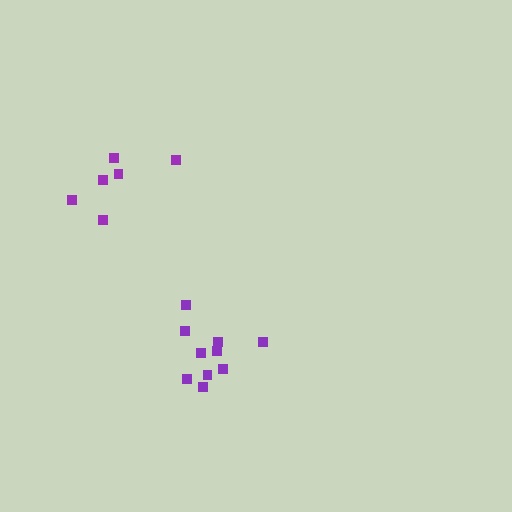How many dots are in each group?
Group 1: 10 dots, Group 2: 6 dots (16 total).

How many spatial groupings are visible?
There are 2 spatial groupings.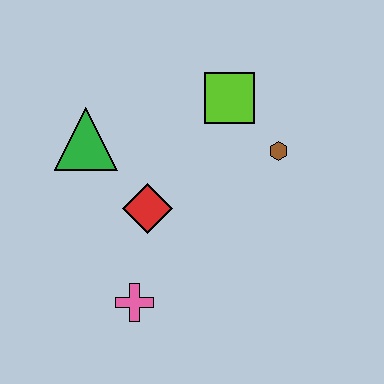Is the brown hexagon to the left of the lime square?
No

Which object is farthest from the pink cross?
The lime square is farthest from the pink cross.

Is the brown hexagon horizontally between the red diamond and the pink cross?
No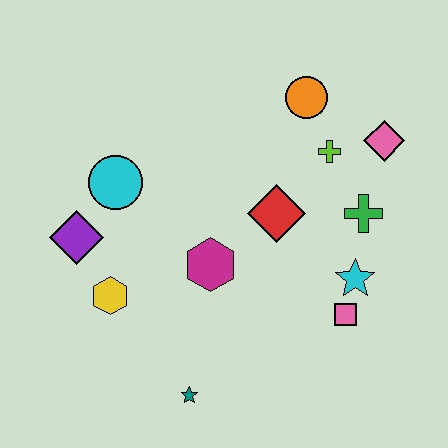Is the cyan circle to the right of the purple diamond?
Yes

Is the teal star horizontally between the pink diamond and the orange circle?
No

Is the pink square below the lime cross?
Yes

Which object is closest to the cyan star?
The pink square is closest to the cyan star.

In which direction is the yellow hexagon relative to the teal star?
The yellow hexagon is above the teal star.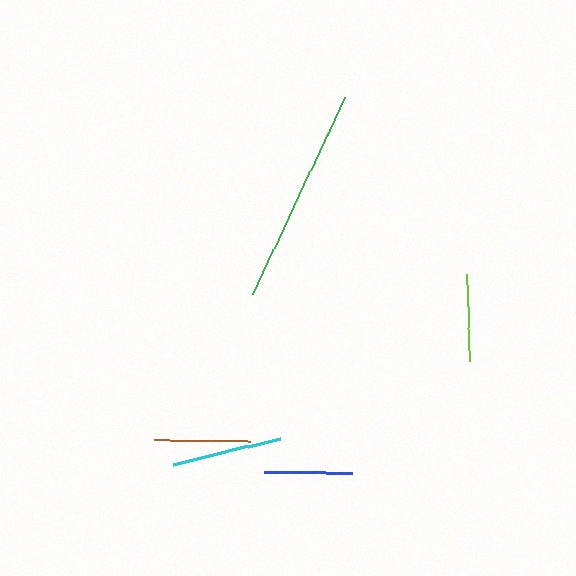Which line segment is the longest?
The green line is the longest at approximately 218 pixels.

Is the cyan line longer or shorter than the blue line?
The cyan line is longer than the blue line.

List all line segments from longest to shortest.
From longest to shortest: green, cyan, brown, blue, lime.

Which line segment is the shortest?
The lime line is the shortest at approximately 87 pixels.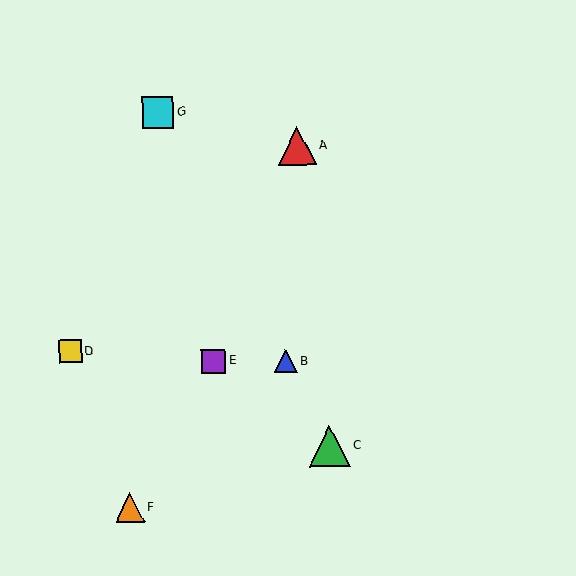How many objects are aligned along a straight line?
3 objects (B, C, G) are aligned along a straight line.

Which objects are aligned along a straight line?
Objects B, C, G are aligned along a straight line.